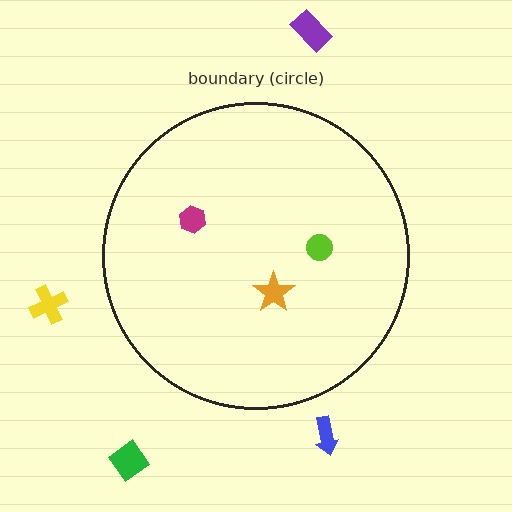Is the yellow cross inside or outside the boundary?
Outside.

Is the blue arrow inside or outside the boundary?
Outside.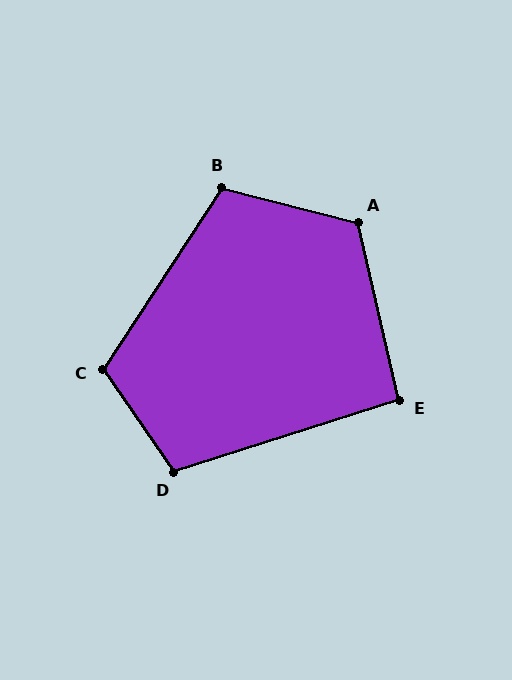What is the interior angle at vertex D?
Approximately 107 degrees (obtuse).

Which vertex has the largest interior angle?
A, at approximately 117 degrees.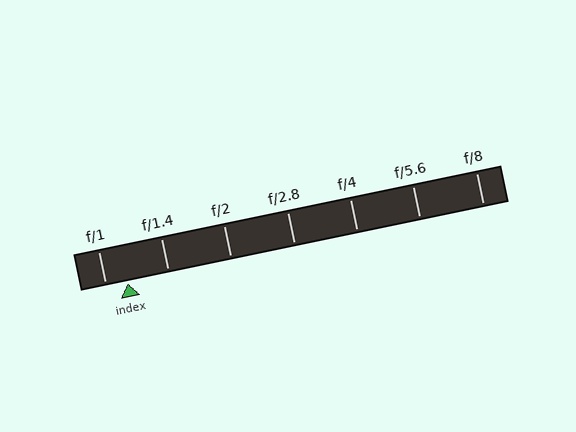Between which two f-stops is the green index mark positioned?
The index mark is between f/1 and f/1.4.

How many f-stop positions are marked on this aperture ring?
There are 7 f-stop positions marked.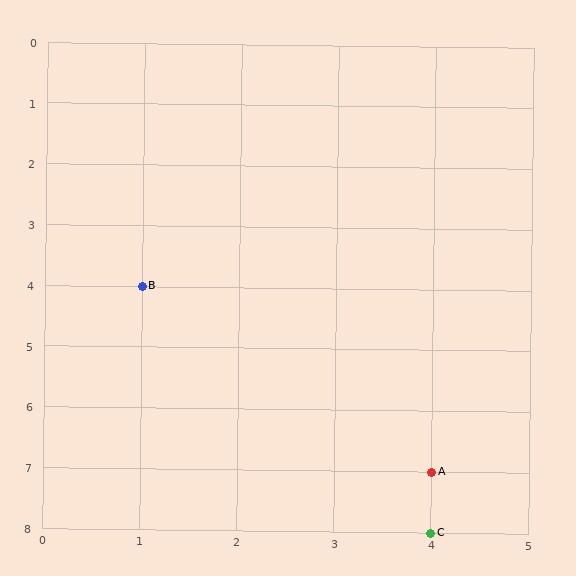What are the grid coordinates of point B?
Point B is at grid coordinates (1, 4).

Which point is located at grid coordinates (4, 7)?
Point A is at (4, 7).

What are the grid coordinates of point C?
Point C is at grid coordinates (4, 8).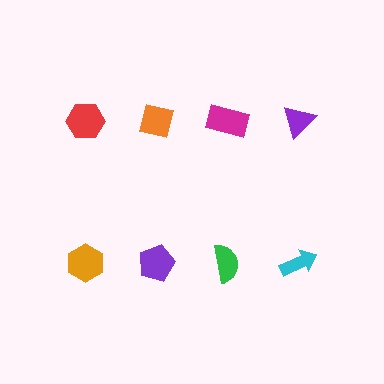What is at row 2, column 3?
A green semicircle.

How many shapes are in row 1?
4 shapes.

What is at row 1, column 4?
A purple triangle.